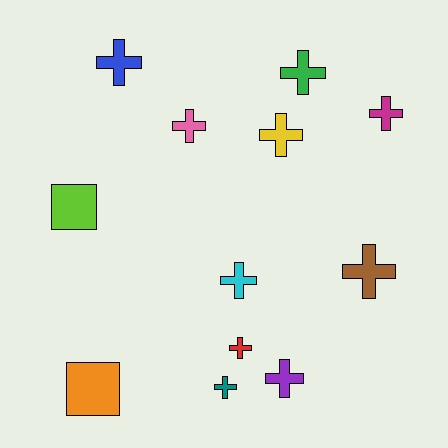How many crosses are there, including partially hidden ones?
There are 10 crosses.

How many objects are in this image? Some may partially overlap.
There are 12 objects.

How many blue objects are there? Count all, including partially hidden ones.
There is 1 blue object.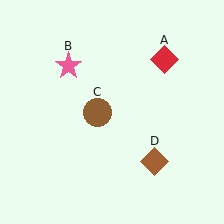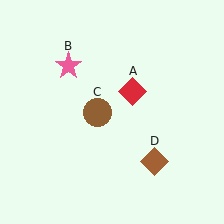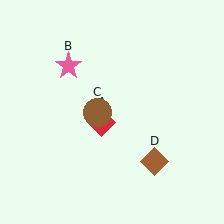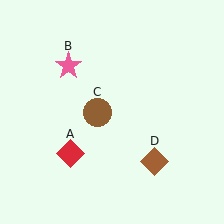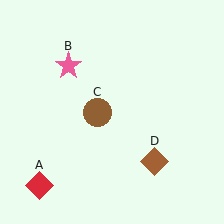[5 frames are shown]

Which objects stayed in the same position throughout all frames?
Pink star (object B) and brown circle (object C) and brown diamond (object D) remained stationary.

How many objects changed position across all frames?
1 object changed position: red diamond (object A).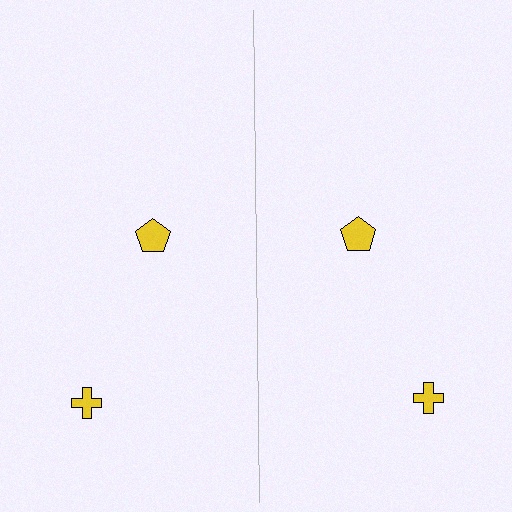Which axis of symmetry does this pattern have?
The pattern has a vertical axis of symmetry running through the center of the image.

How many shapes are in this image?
There are 4 shapes in this image.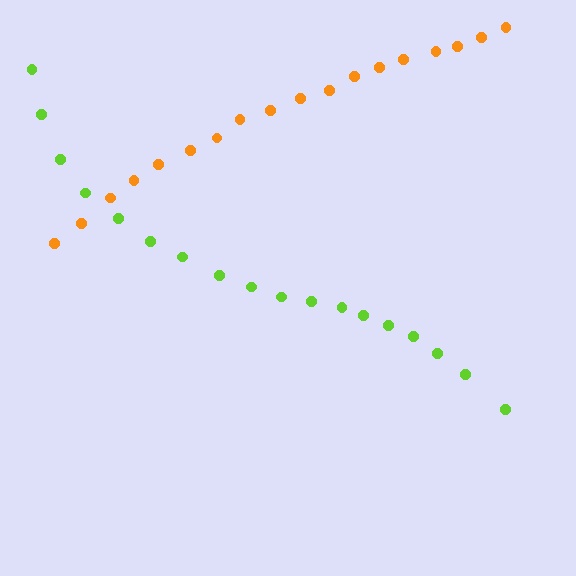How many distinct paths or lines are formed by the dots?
There are 2 distinct paths.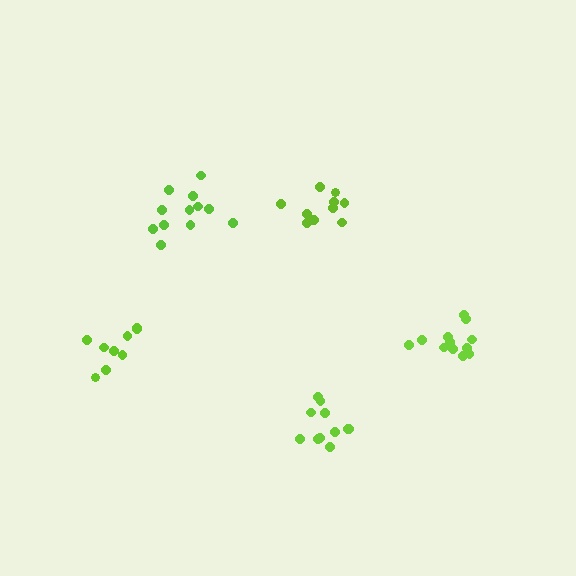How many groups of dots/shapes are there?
There are 5 groups.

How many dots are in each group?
Group 1: 13 dots, Group 2: 10 dots, Group 3: 12 dots, Group 4: 11 dots, Group 5: 9 dots (55 total).